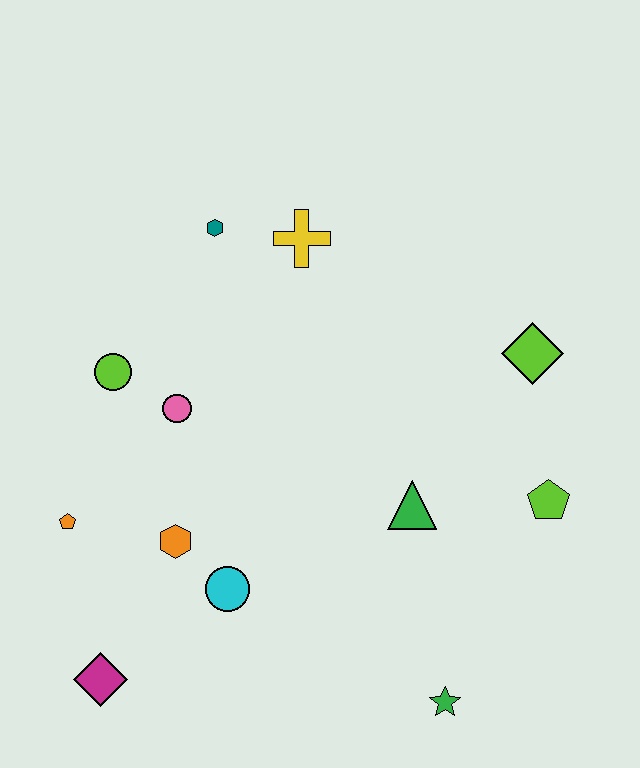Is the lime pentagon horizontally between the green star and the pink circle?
No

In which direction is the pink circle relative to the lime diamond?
The pink circle is to the left of the lime diamond.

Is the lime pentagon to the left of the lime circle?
No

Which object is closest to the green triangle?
The lime pentagon is closest to the green triangle.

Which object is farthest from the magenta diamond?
The lime diamond is farthest from the magenta diamond.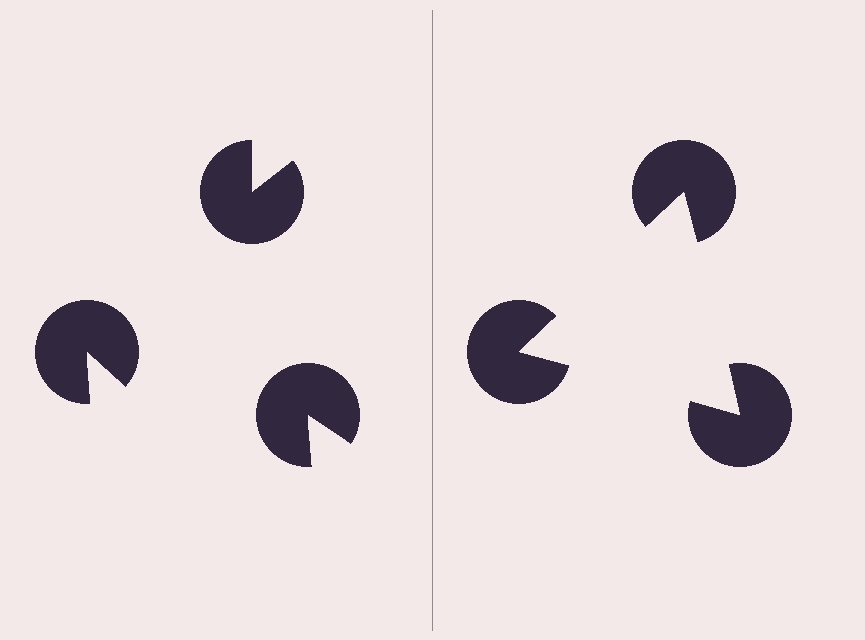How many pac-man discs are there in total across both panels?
6 — 3 on each side.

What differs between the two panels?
The pac-man discs are positioned identically on both sides; only the wedge orientations differ. On the right they align to a triangle; on the left they are misaligned.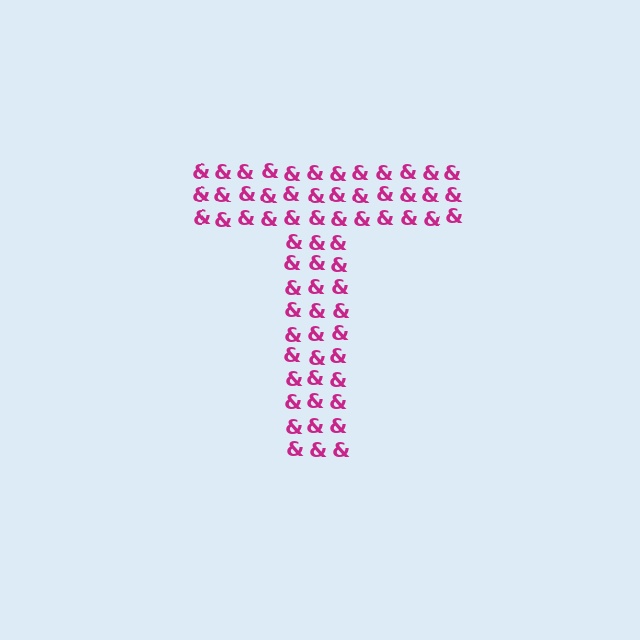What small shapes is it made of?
It is made of small ampersands.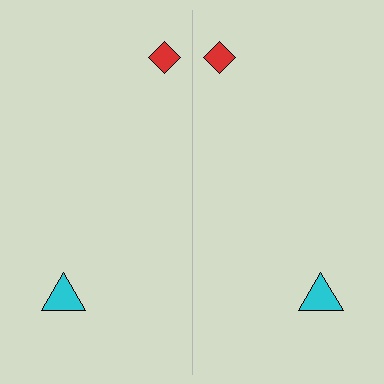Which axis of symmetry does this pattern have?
The pattern has a vertical axis of symmetry running through the center of the image.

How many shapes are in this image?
There are 4 shapes in this image.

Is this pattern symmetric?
Yes, this pattern has bilateral (reflection) symmetry.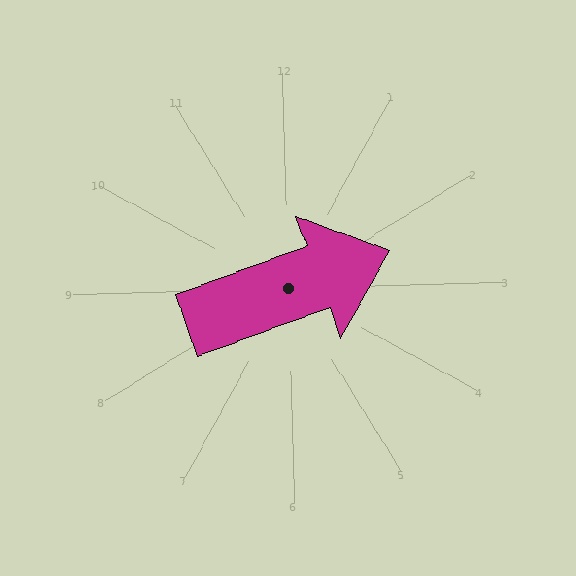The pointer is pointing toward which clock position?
Roughly 2 o'clock.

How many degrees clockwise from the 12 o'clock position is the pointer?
Approximately 71 degrees.